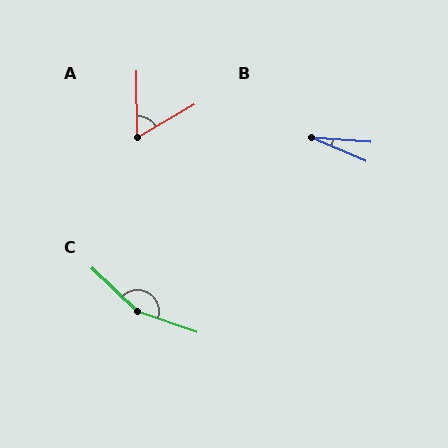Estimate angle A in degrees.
Approximately 60 degrees.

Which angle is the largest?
C, at approximately 155 degrees.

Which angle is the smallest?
B, at approximately 20 degrees.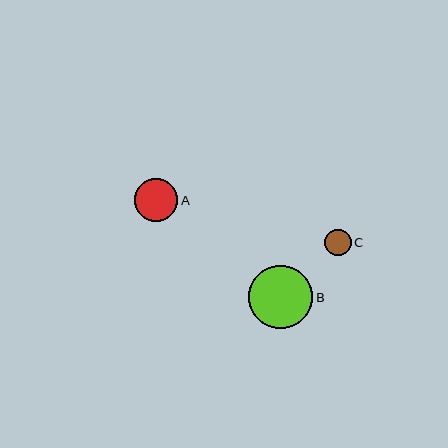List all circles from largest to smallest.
From largest to smallest: B, A, C.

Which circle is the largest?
Circle B is the largest with a size of approximately 64 pixels.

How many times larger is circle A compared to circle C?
Circle A is approximately 1.6 times the size of circle C.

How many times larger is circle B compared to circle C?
Circle B is approximately 2.4 times the size of circle C.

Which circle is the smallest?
Circle C is the smallest with a size of approximately 26 pixels.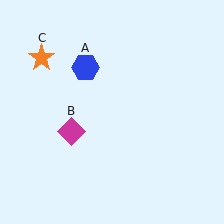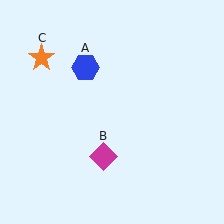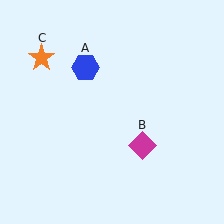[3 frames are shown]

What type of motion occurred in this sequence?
The magenta diamond (object B) rotated counterclockwise around the center of the scene.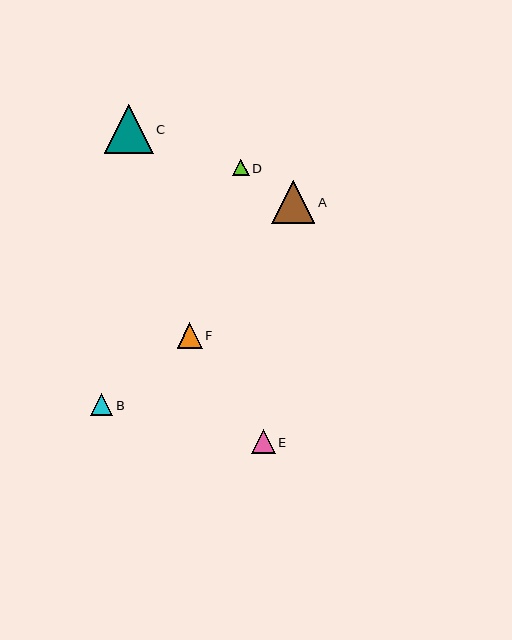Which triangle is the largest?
Triangle C is the largest with a size of approximately 49 pixels.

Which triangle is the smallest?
Triangle D is the smallest with a size of approximately 17 pixels.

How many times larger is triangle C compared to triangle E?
Triangle C is approximately 2.0 times the size of triangle E.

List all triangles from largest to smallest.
From largest to smallest: C, A, F, E, B, D.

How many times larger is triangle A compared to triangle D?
Triangle A is approximately 2.6 times the size of triangle D.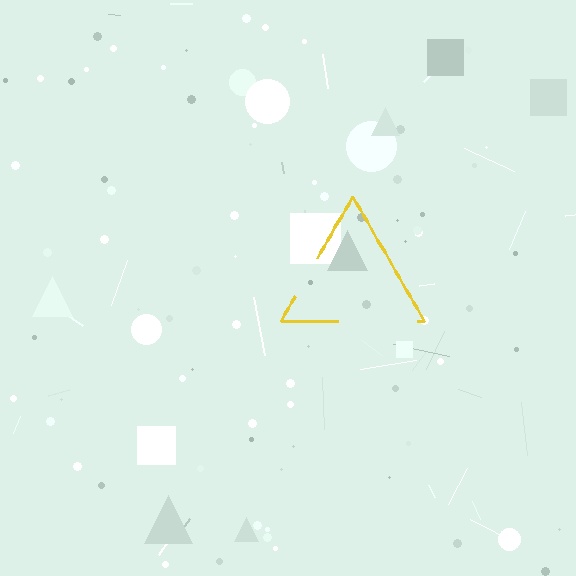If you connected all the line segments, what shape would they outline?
They would outline a triangle.